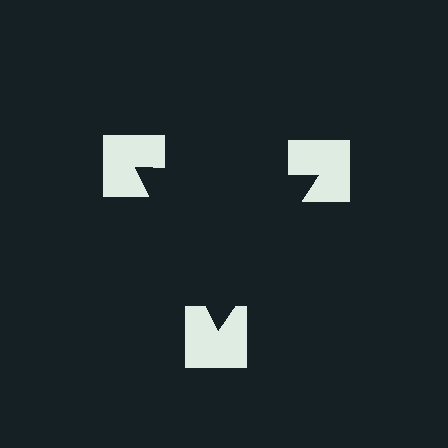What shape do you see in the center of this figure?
An illusory triangle — its edges are inferred from the aligned wedge cuts in the notched squares, not physically drawn.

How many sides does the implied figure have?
3 sides.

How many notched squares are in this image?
There are 3 — one at each vertex of the illusory triangle.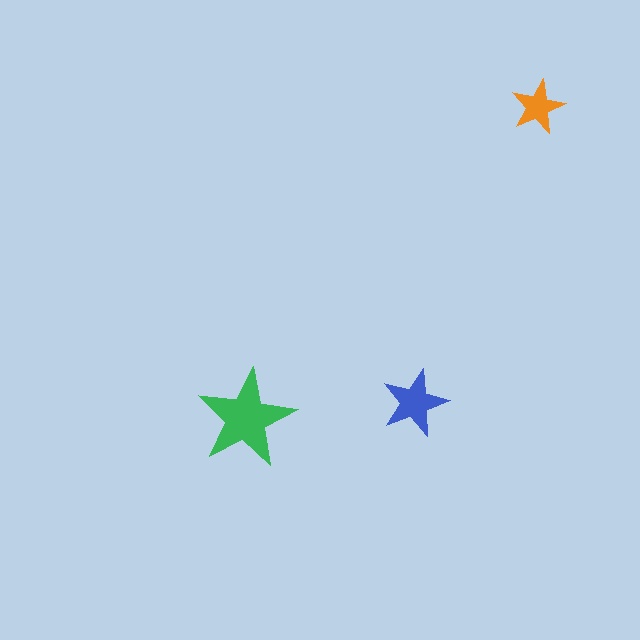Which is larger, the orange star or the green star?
The green one.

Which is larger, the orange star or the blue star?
The blue one.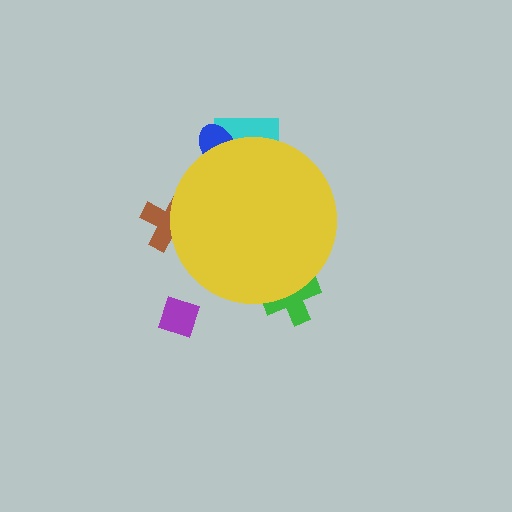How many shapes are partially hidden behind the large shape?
4 shapes are partially hidden.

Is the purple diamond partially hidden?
No, the purple diamond is fully visible.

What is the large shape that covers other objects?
A yellow circle.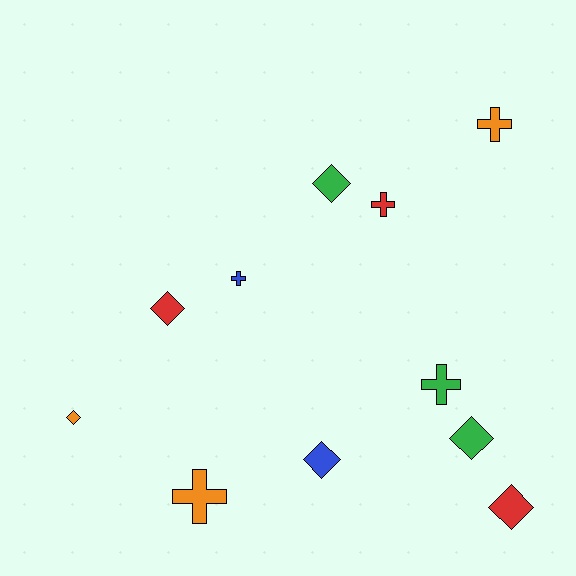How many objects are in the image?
There are 11 objects.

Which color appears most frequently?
Orange, with 3 objects.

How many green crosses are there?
There is 1 green cross.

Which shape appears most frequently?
Diamond, with 6 objects.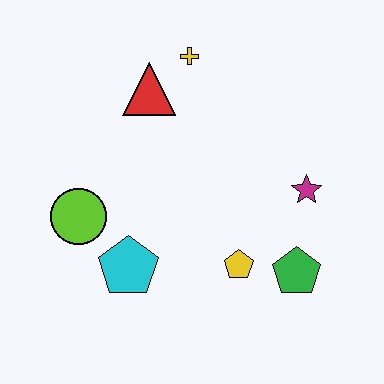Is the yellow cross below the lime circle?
No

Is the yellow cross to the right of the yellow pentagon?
No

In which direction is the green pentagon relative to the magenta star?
The green pentagon is below the magenta star.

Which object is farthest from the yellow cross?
The green pentagon is farthest from the yellow cross.